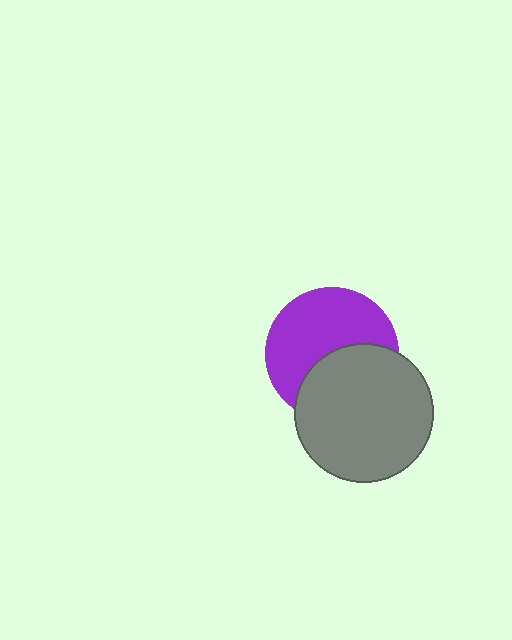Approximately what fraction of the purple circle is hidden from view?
Roughly 42% of the purple circle is hidden behind the gray circle.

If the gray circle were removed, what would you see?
You would see the complete purple circle.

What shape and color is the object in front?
The object in front is a gray circle.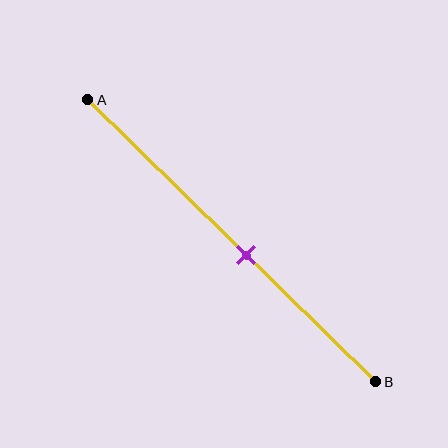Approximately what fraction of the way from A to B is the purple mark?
The purple mark is approximately 55% of the way from A to B.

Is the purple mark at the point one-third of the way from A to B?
No, the mark is at about 55% from A, not at the 33% one-third point.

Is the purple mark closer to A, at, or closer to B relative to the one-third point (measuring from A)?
The purple mark is closer to point B than the one-third point of segment AB.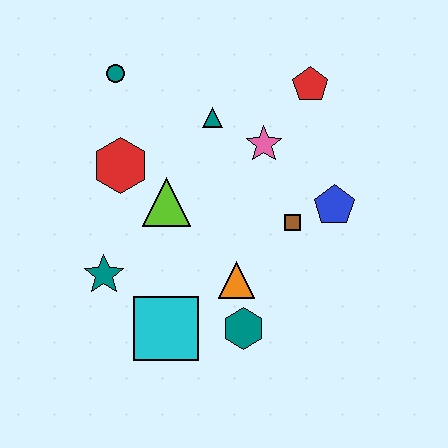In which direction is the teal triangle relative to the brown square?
The teal triangle is above the brown square.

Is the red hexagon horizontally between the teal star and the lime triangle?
Yes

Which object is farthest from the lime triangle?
The red pentagon is farthest from the lime triangle.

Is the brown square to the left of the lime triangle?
No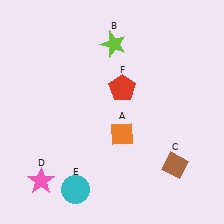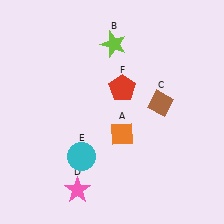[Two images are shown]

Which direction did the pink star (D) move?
The pink star (D) moved right.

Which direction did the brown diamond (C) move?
The brown diamond (C) moved up.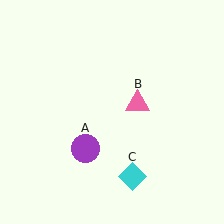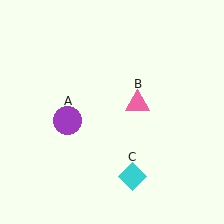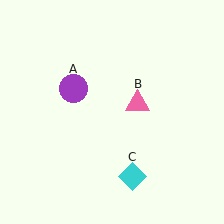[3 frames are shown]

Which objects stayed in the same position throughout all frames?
Pink triangle (object B) and cyan diamond (object C) remained stationary.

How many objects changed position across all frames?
1 object changed position: purple circle (object A).